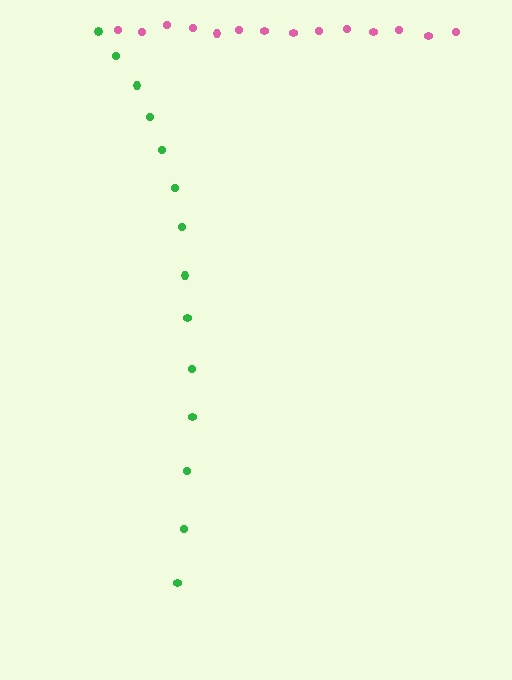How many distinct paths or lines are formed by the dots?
There are 2 distinct paths.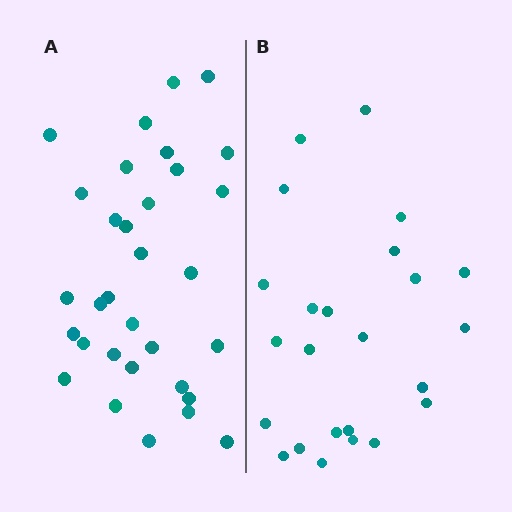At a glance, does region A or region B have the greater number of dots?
Region A (the left region) has more dots.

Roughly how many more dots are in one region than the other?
Region A has roughly 8 or so more dots than region B.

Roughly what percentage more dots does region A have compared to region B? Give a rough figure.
About 35% more.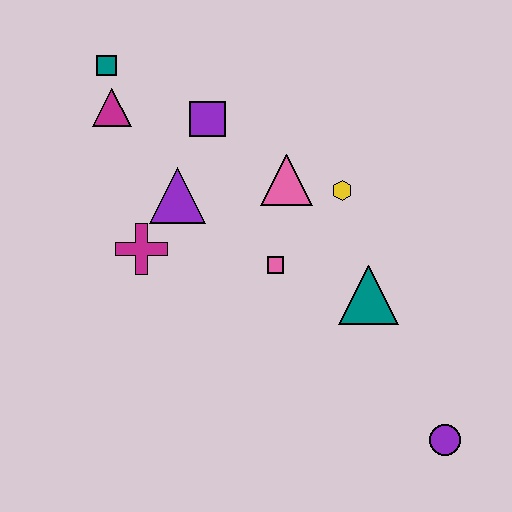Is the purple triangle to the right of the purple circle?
No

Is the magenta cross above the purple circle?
Yes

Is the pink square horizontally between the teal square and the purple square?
No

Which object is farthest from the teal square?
The purple circle is farthest from the teal square.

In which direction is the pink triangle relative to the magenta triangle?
The pink triangle is to the right of the magenta triangle.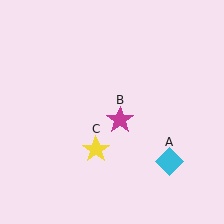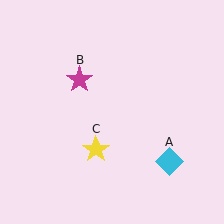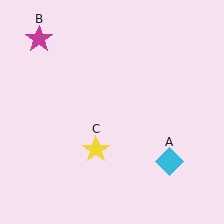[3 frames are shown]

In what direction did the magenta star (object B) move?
The magenta star (object B) moved up and to the left.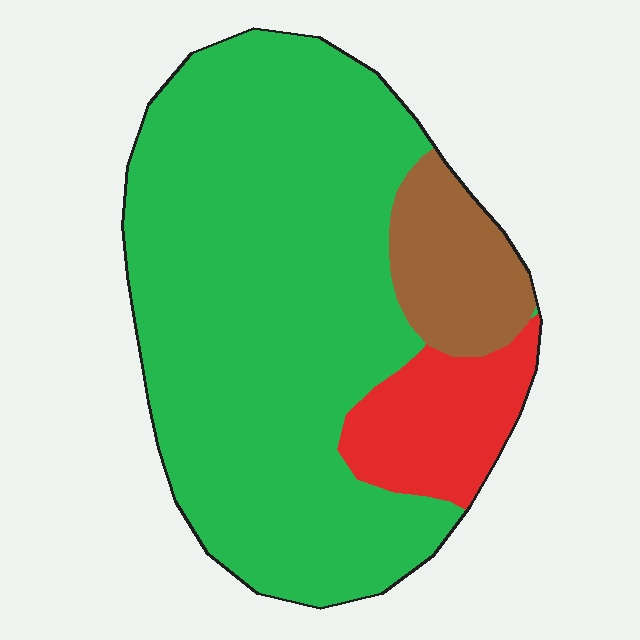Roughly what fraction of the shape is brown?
Brown covers 12% of the shape.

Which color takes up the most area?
Green, at roughly 75%.